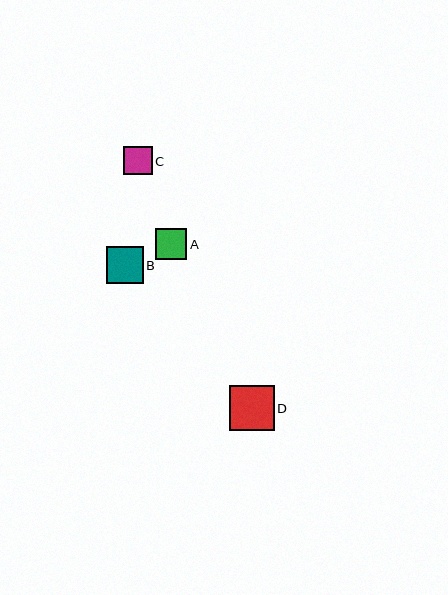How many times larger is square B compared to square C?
Square B is approximately 1.3 times the size of square C.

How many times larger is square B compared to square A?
Square B is approximately 1.2 times the size of square A.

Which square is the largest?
Square D is the largest with a size of approximately 45 pixels.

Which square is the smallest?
Square C is the smallest with a size of approximately 28 pixels.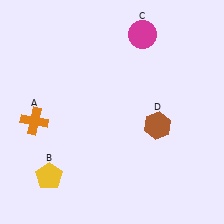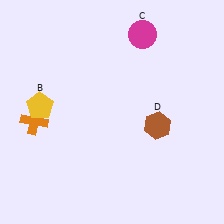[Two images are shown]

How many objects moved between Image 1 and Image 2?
1 object moved between the two images.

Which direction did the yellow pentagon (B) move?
The yellow pentagon (B) moved up.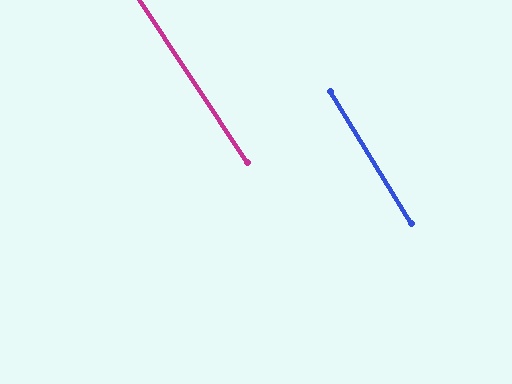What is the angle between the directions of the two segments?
Approximately 2 degrees.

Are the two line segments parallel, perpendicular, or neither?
Parallel — their directions differ by only 1.6°.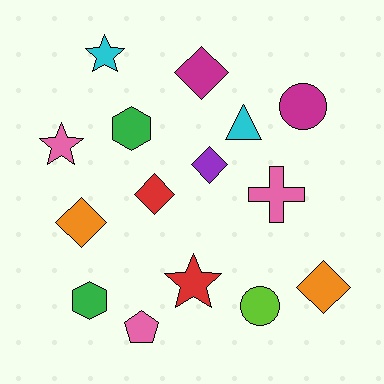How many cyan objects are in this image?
There are 2 cyan objects.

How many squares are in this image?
There are no squares.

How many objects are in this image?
There are 15 objects.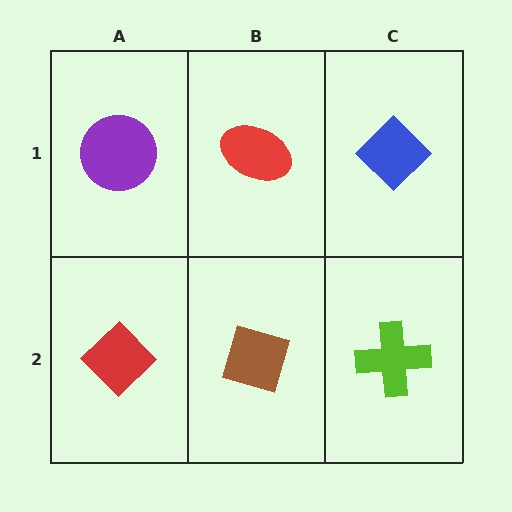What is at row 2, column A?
A red diamond.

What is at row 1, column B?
A red ellipse.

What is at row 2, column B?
A brown diamond.